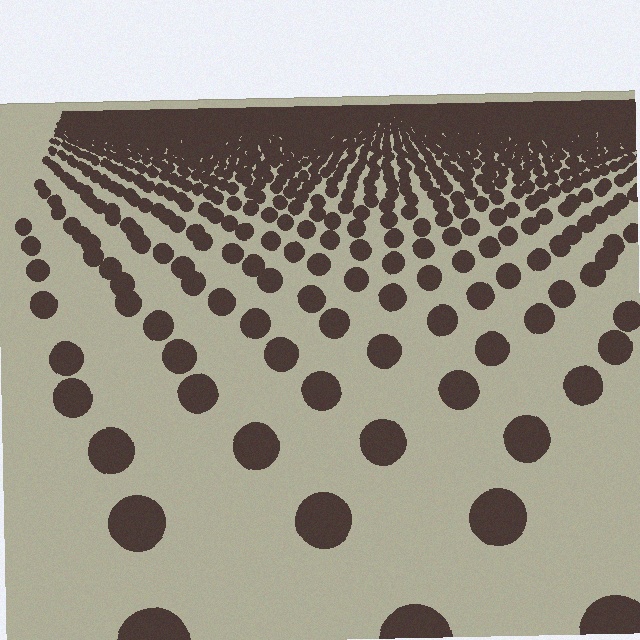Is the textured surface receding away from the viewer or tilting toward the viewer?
The surface is receding away from the viewer. Texture elements get smaller and denser toward the top.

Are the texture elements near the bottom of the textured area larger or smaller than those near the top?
Larger. Near the bottom, elements are closer to the viewer and appear at a bigger on-screen size.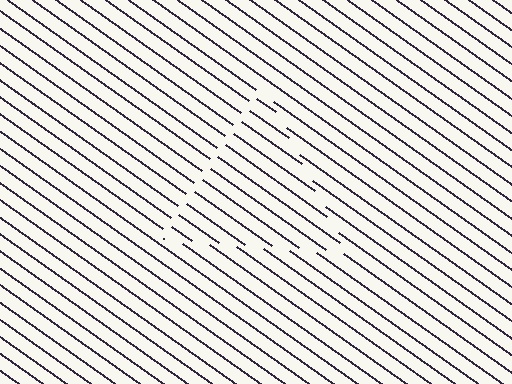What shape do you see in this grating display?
An illusory triangle. The interior of the shape contains the same grating, shifted by half a period — the contour is defined by the phase discontinuity where line-ends from the inner and outer gratings abut.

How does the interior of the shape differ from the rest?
The interior of the shape contains the same grating, shifted by half a period — the contour is defined by the phase discontinuity where line-ends from the inner and outer gratings abut.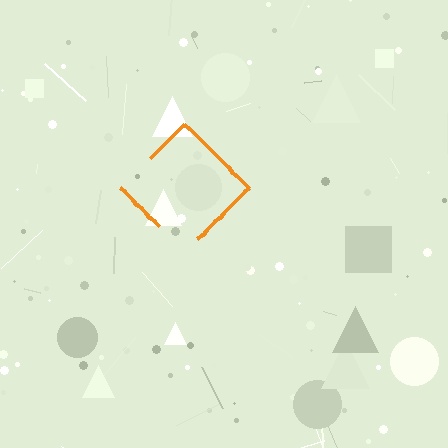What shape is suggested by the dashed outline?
The dashed outline suggests a diamond.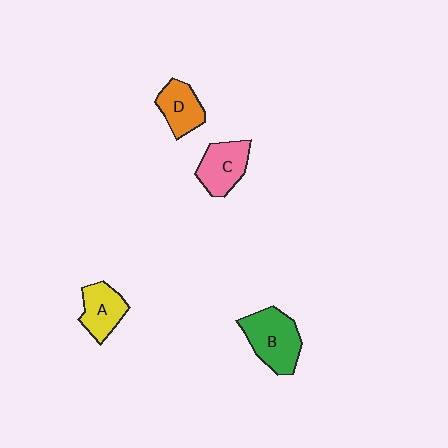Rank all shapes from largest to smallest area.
From largest to smallest: B (green), C (pink), A (yellow), D (orange).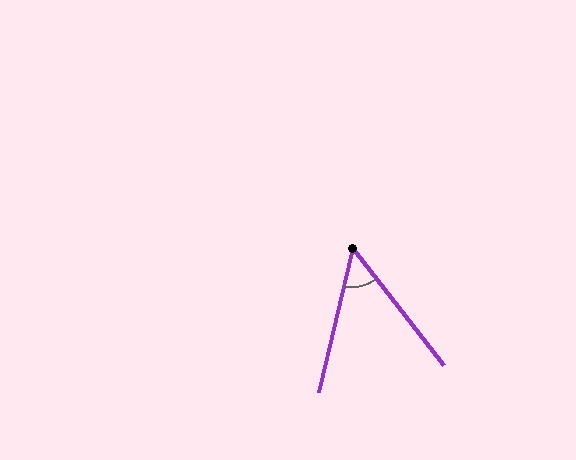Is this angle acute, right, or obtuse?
It is acute.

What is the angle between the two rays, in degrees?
Approximately 51 degrees.